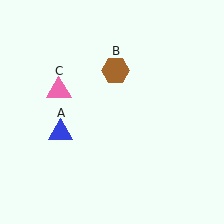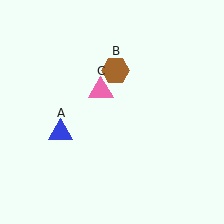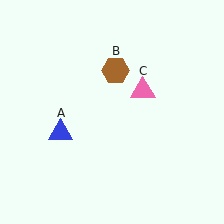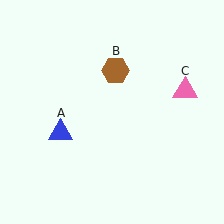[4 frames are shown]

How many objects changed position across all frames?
1 object changed position: pink triangle (object C).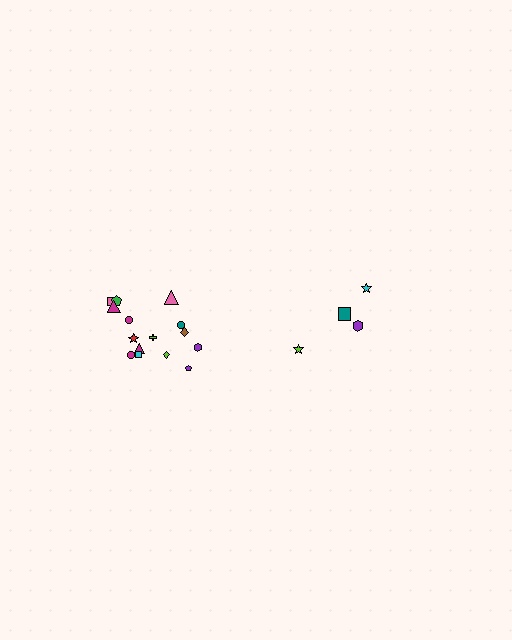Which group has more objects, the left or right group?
The left group.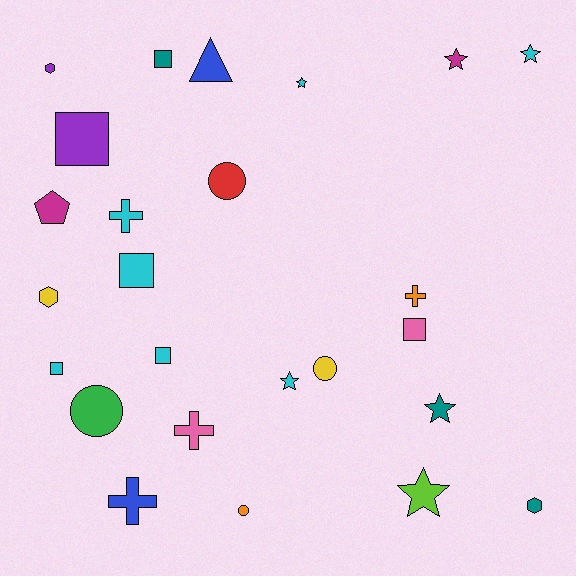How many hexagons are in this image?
There are 3 hexagons.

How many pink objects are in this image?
There are 2 pink objects.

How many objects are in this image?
There are 25 objects.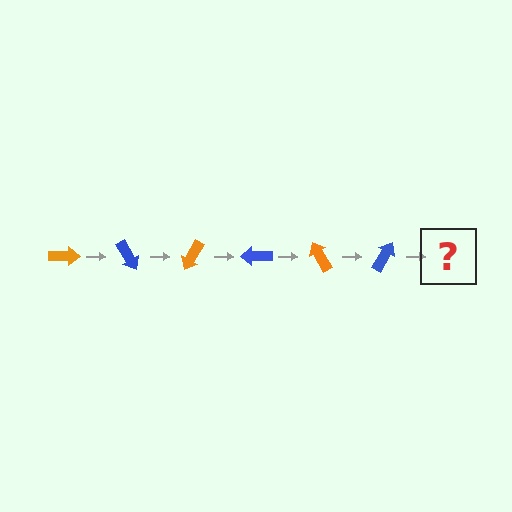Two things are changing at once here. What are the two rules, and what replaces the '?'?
The two rules are that it rotates 60 degrees each step and the color cycles through orange and blue. The '?' should be an orange arrow, rotated 360 degrees from the start.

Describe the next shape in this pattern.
It should be an orange arrow, rotated 360 degrees from the start.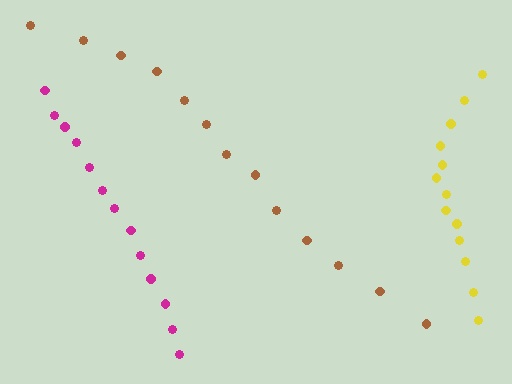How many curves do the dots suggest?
There are 3 distinct paths.